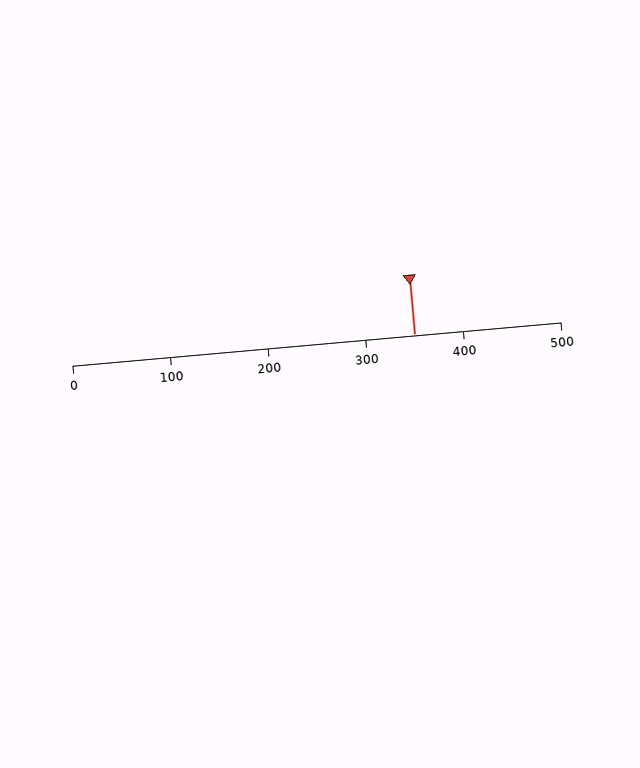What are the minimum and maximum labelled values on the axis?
The axis runs from 0 to 500.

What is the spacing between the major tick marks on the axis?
The major ticks are spaced 100 apart.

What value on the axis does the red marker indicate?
The marker indicates approximately 350.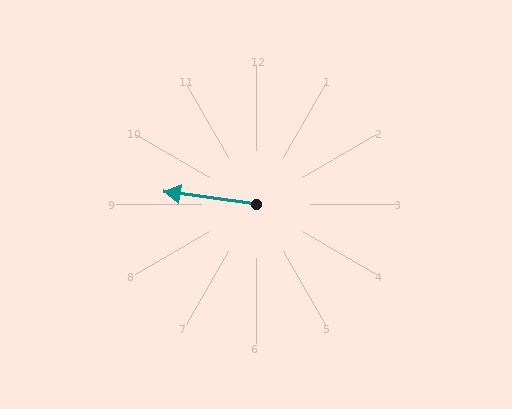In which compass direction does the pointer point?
West.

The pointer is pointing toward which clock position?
Roughly 9 o'clock.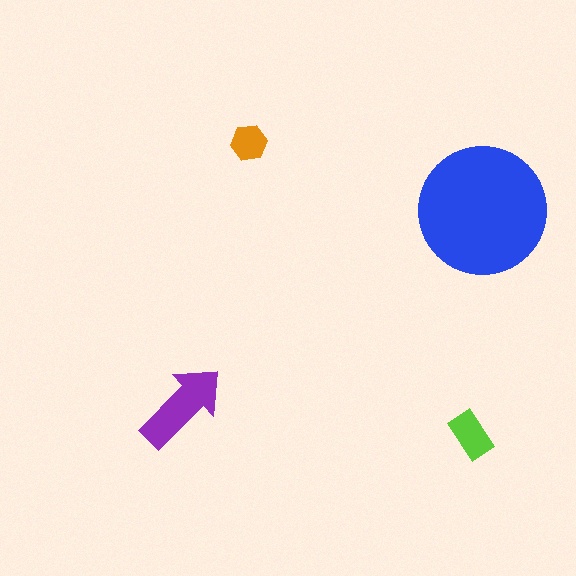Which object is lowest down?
The lime rectangle is bottommost.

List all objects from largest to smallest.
The blue circle, the purple arrow, the lime rectangle, the orange hexagon.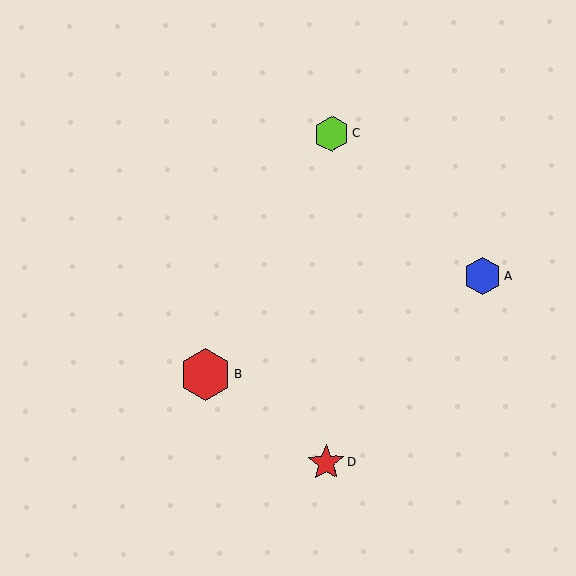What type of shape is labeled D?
Shape D is a red star.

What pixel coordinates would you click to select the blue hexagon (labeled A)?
Click at (483, 276) to select the blue hexagon A.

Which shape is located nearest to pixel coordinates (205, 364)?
The red hexagon (labeled B) at (205, 374) is nearest to that location.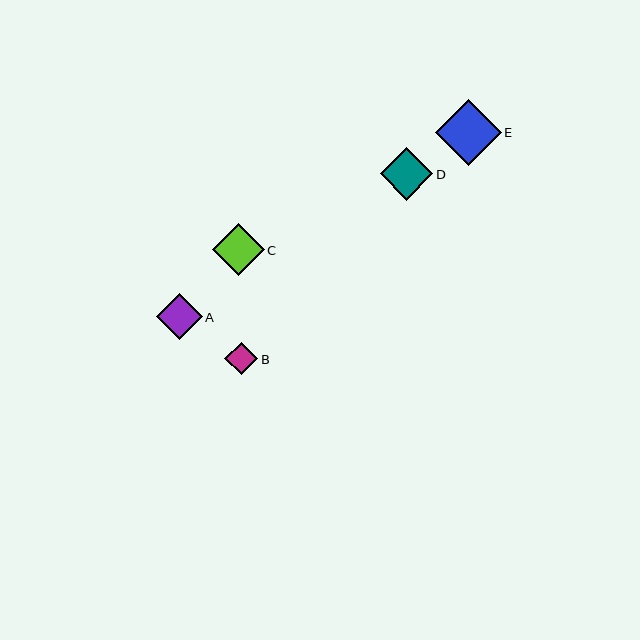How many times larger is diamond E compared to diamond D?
Diamond E is approximately 1.3 times the size of diamond D.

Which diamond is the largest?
Diamond E is the largest with a size of approximately 66 pixels.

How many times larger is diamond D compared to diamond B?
Diamond D is approximately 1.6 times the size of diamond B.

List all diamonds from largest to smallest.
From largest to smallest: E, D, C, A, B.